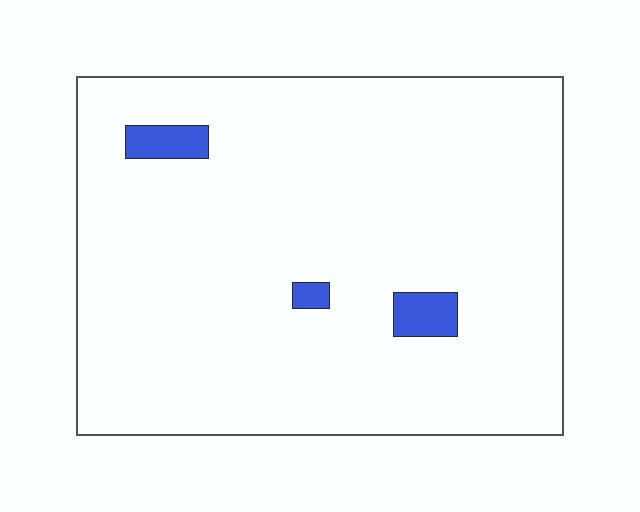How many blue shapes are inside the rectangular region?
3.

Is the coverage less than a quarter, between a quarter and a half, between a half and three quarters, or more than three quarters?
Less than a quarter.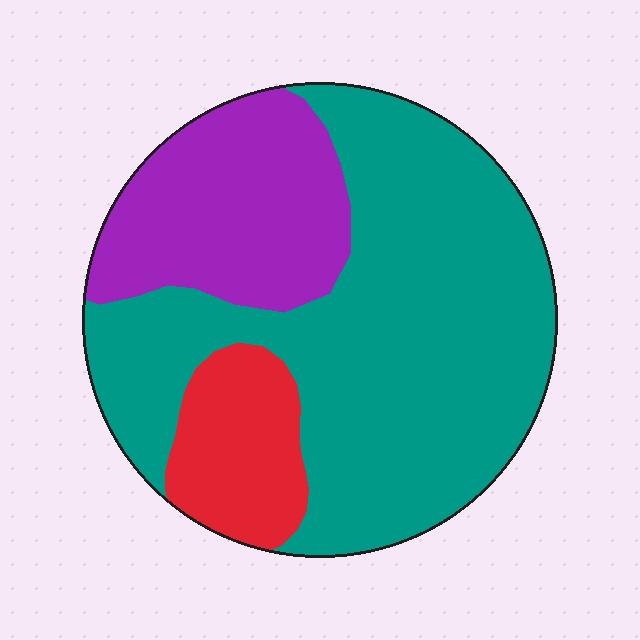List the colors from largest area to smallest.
From largest to smallest: teal, purple, red.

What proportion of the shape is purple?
Purple takes up about one quarter (1/4) of the shape.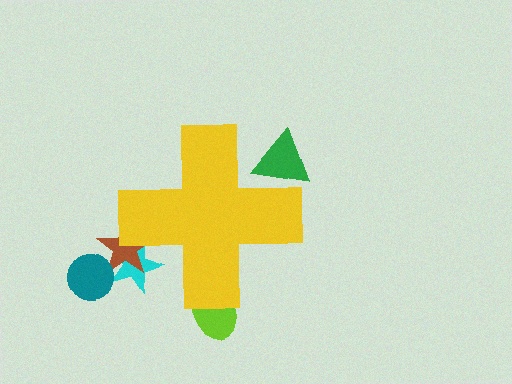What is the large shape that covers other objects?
A yellow cross.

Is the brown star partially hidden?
Yes, the brown star is partially hidden behind the yellow cross.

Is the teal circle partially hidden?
No, the teal circle is fully visible.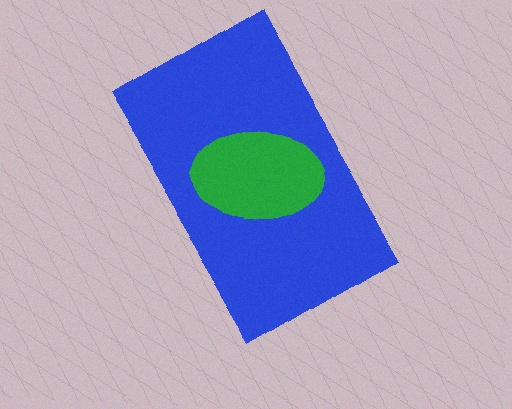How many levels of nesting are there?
2.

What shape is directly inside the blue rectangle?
The green ellipse.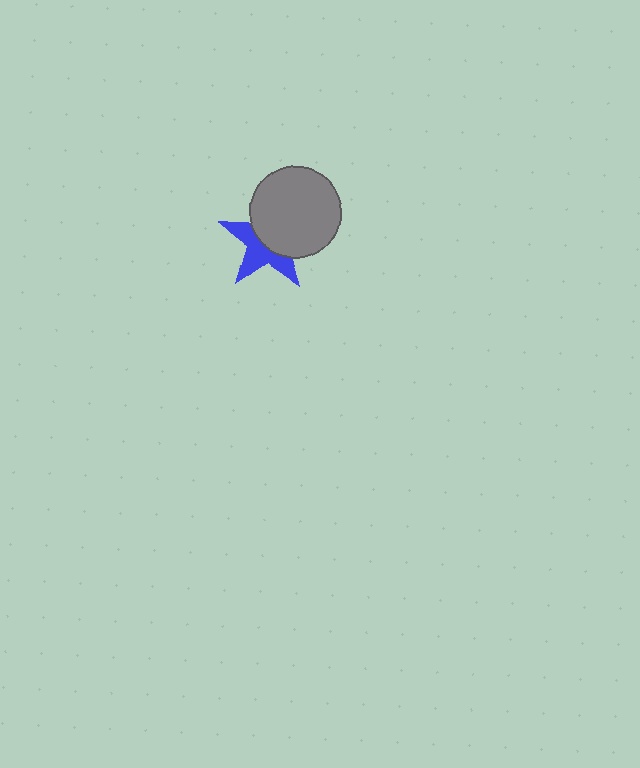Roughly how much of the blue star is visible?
About half of it is visible (roughly 47%).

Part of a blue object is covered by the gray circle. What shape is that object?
It is a star.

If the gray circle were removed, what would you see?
You would see the complete blue star.